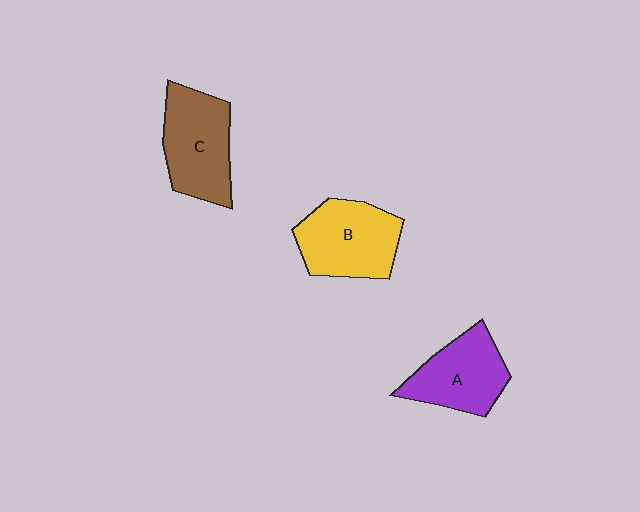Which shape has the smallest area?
Shape A (purple).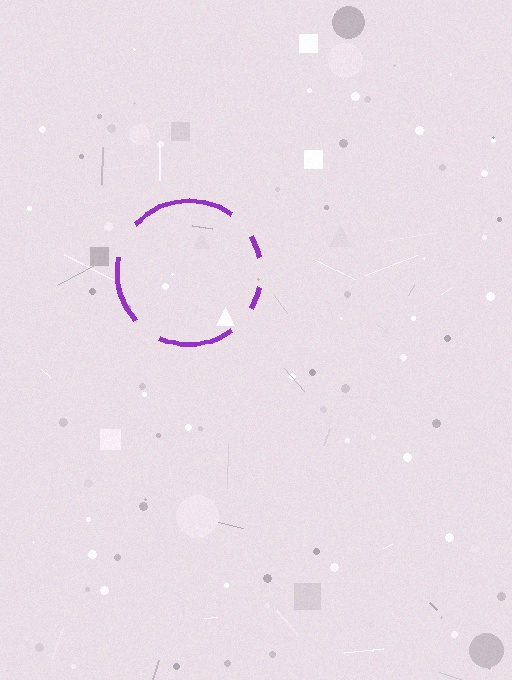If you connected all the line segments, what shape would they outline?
They would outline a circle.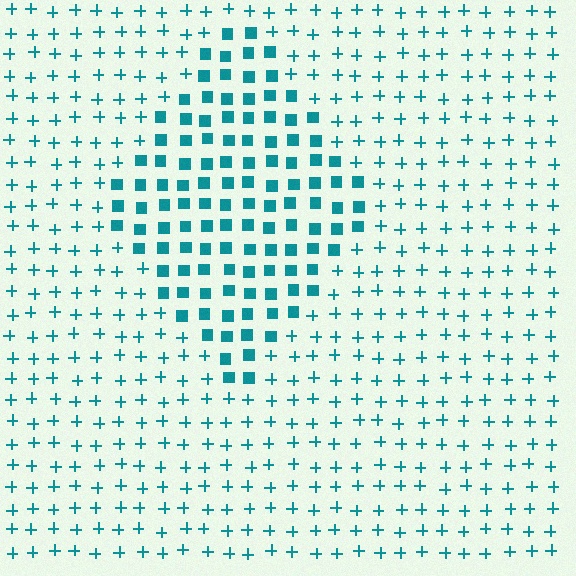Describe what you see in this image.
The image is filled with small teal elements arranged in a uniform grid. A diamond-shaped region contains squares, while the surrounding area contains plus signs. The boundary is defined purely by the change in element shape.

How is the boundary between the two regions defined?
The boundary is defined by a change in element shape: squares inside vs. plus signs outside. All elements share the same color and spacing.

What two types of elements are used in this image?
The image uses squares inside the diamond region and plus signs outside it.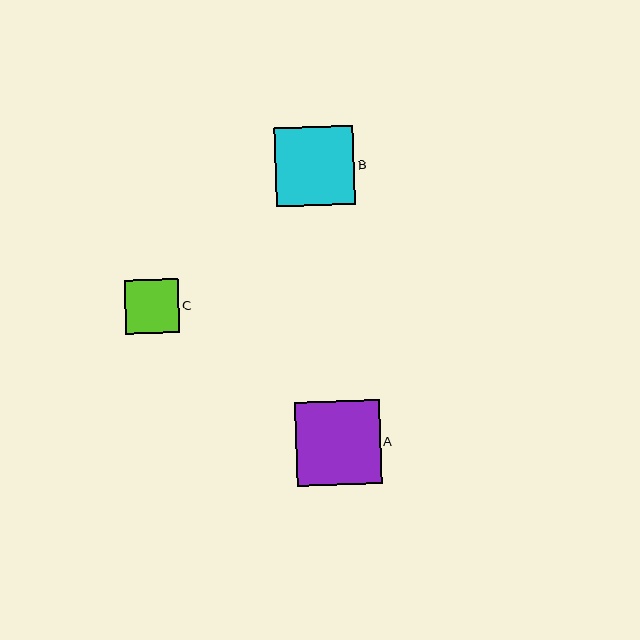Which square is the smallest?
Square C is the smallest with a size of approximately 54 pixels.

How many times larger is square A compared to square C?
Square A is approximately 1.6 times the size of square C.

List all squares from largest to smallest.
From largest to smallest: A, B, C.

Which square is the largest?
Square A is the largest with a size of approximately 84 pixels.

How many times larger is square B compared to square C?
Square B is approximately 1.5 times the size of square C.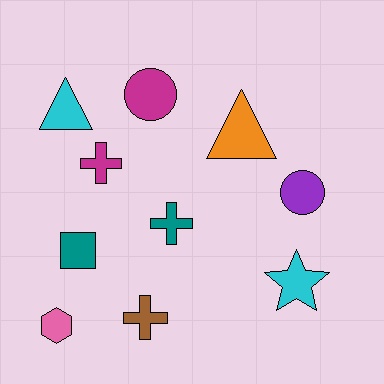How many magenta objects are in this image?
There are 2 magenta objects.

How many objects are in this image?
There are 10 objects.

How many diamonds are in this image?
There are no diamonds.